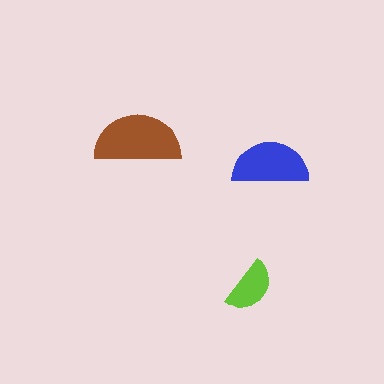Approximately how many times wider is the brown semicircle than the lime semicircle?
About 1.5 times wider.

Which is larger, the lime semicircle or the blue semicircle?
The blue one.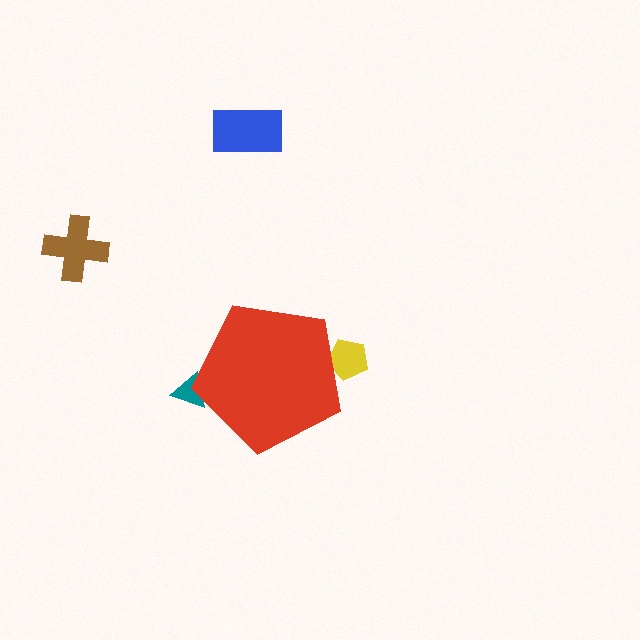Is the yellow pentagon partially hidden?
Yes, the yellow pentagon is partially hidden behind the red pentagon.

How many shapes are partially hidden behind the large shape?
2 shapes are partially hidden.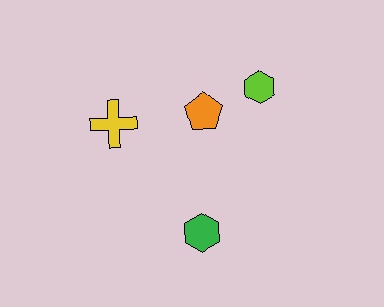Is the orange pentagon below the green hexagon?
No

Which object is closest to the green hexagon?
The orange pentagon is closest to the green hexagon.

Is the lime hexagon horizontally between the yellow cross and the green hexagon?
No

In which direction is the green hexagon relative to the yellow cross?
The green hexagon is below the yellow cross.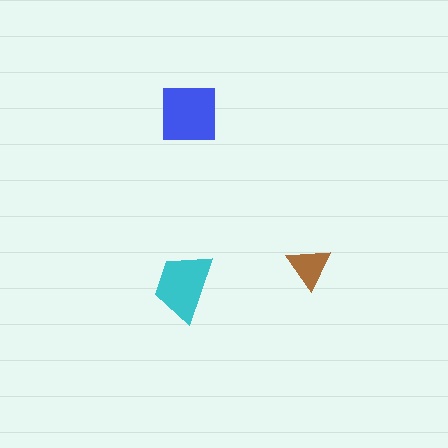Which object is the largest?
The blue square.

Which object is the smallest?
The brown triangle.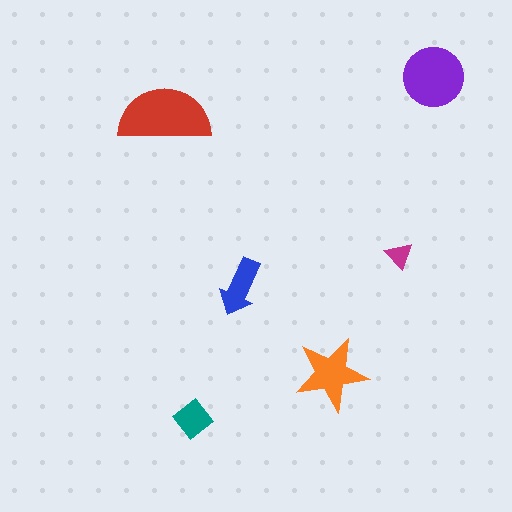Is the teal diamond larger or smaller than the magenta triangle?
Larger.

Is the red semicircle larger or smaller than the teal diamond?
Larger.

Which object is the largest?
The red semicircle.